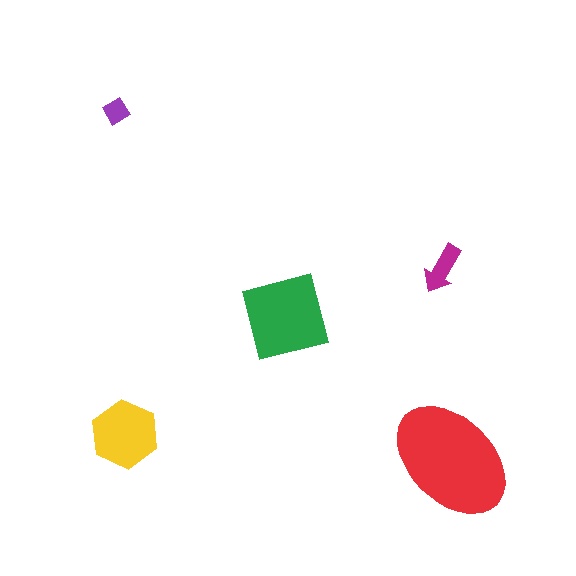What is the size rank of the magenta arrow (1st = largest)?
4th.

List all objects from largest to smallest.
The red ellipse, the green square, the yellow hexagon, the magenta arrow, the purple diamond.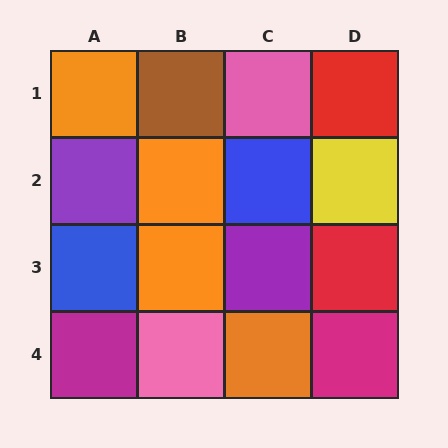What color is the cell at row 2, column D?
Yellow.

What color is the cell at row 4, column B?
Pink.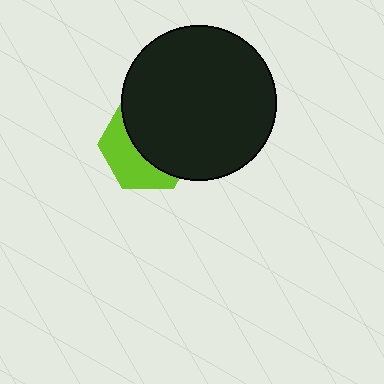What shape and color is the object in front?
The object in front is a black circle.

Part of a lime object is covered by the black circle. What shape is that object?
It is a hexagon.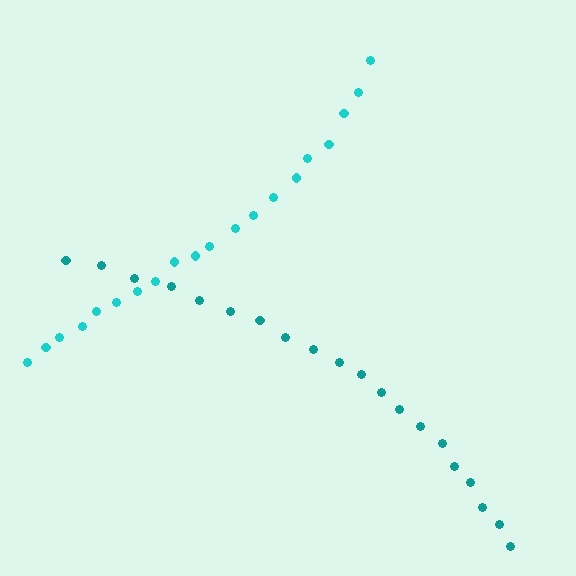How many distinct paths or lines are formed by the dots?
There are 2 distinct paths.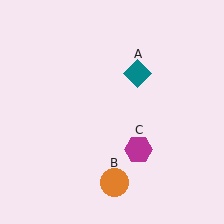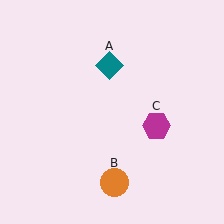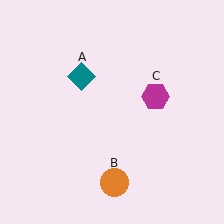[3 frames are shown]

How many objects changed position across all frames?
2 objects changed position: teal diamond (object A), magenta hexagon (object C).